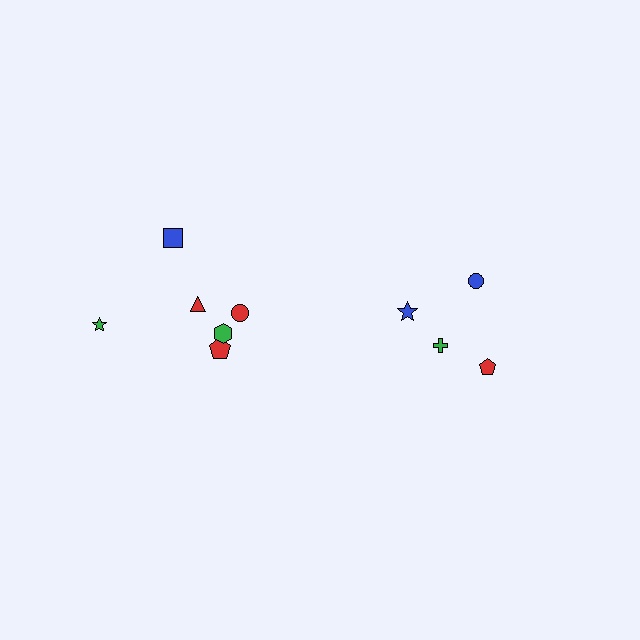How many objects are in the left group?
There are 6 objects.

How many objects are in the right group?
There are 4 objects.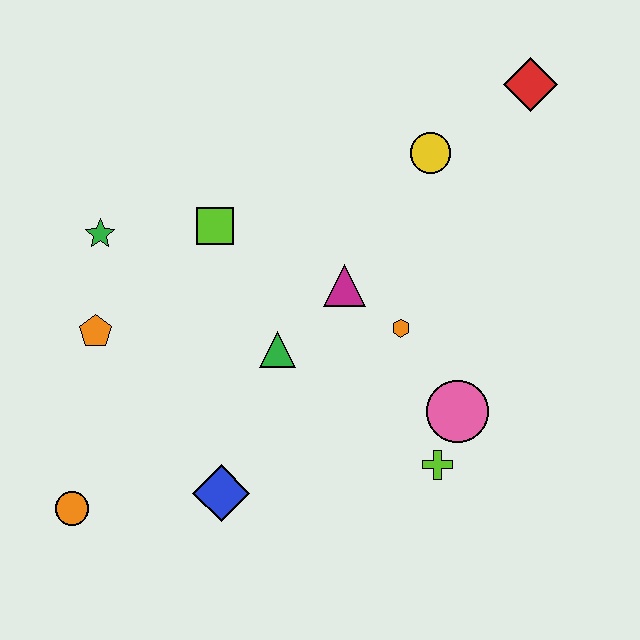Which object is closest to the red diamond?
The yellow circle is closest to the red diamond.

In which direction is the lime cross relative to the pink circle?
The lime cross is below the pink circle.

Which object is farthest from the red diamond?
The orange circle is farthest from the red diamond.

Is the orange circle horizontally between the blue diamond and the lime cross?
No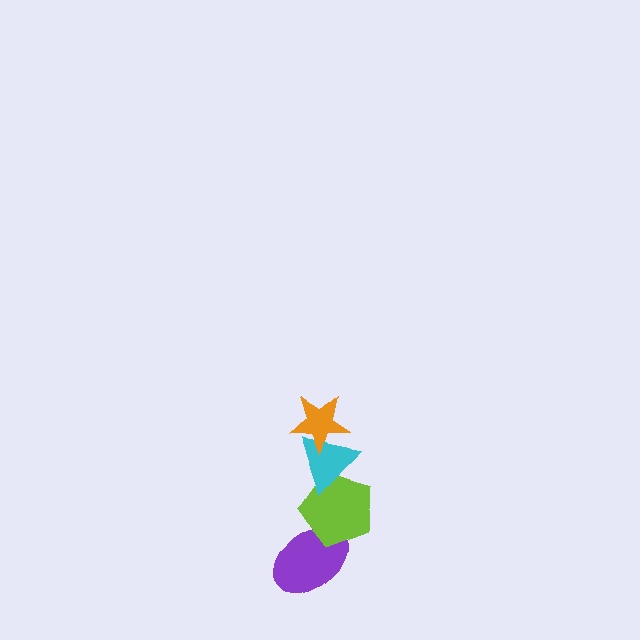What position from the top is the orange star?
The orange star is 1st from the top.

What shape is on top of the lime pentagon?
The cyan triangle is on top of the lime pentagon.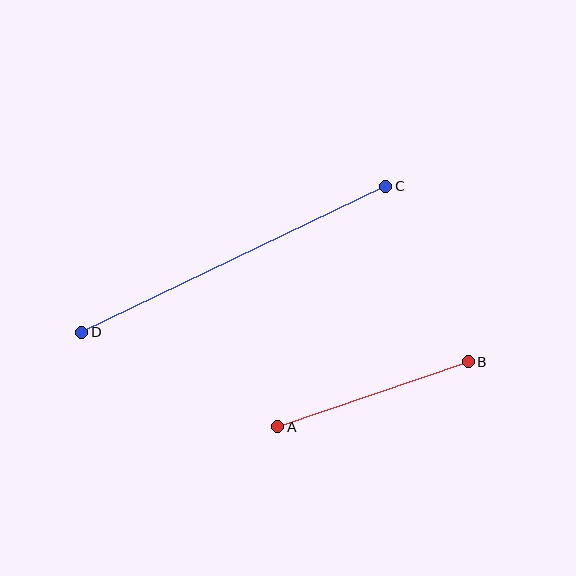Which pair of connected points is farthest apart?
Points C and D are farthest apart.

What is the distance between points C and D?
The distance is approximately 337 pixels.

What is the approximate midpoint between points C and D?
The midpoint is at approximately (234, 259) pixels.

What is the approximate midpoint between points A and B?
The midpoint is at approximately (373, 394) pixels.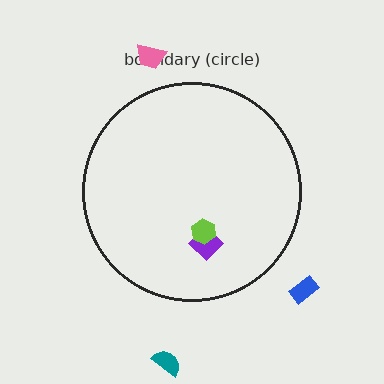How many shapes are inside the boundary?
2 inside, 3 outside.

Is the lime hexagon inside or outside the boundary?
Inside.